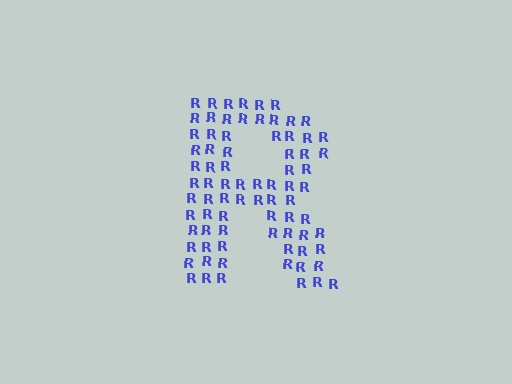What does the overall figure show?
The overall figure shows the letter R.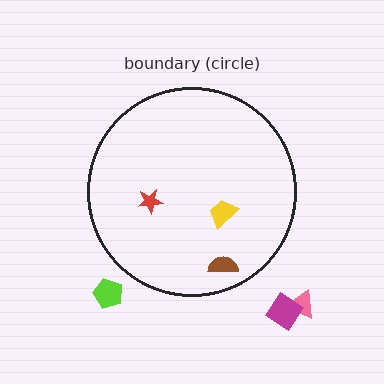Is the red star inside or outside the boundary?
Inside.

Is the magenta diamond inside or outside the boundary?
Outside.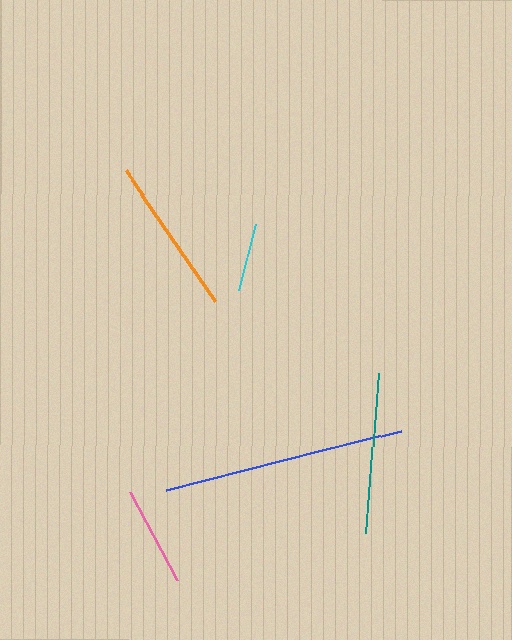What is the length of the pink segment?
The pink segment is approximately 100 pixels long.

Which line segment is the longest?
The blue line is the longest at approximately 241 pixels.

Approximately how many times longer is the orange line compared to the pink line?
The orange line is approximately 1.6 times the length of the pink line.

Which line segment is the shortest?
The cyan line is the shortest at approximately 68 pixels.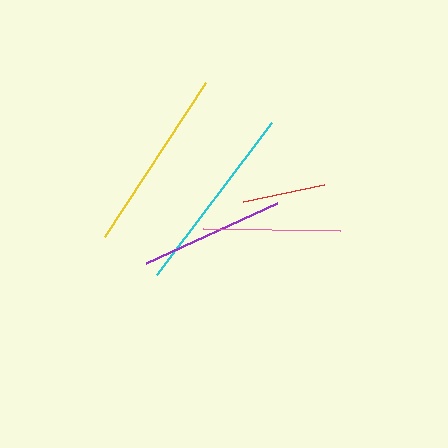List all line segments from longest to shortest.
From longest to shortest: cyan, yellow, purple, pink, red.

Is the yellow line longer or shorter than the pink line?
The yellow line is longer than the pink line.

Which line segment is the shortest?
The red line is the shortest at approximately 83 pixels.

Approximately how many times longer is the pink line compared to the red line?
The pink line is approximately 1.7 times the length of the red line.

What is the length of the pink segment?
The pink segment is approximately 138 pixels long.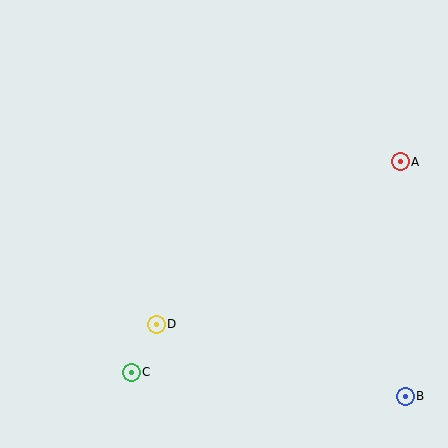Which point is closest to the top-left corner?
Point D is closest to the top-left corner.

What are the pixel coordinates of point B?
Point B is at (405, 396).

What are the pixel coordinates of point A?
Point A is at (400, 162).